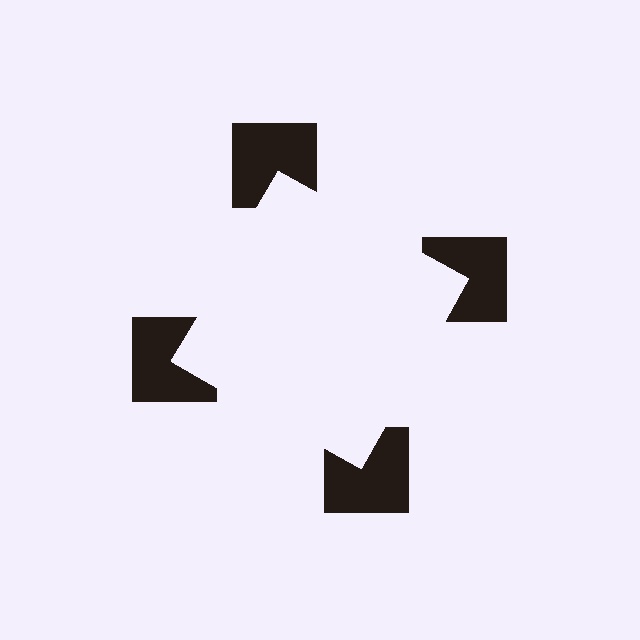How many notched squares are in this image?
There are 4 — one at each vertex of the illusory square.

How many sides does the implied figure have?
4 sides.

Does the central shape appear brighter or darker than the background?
It typically appears slightly brighter than the background, even though no actual brightness change is drawn.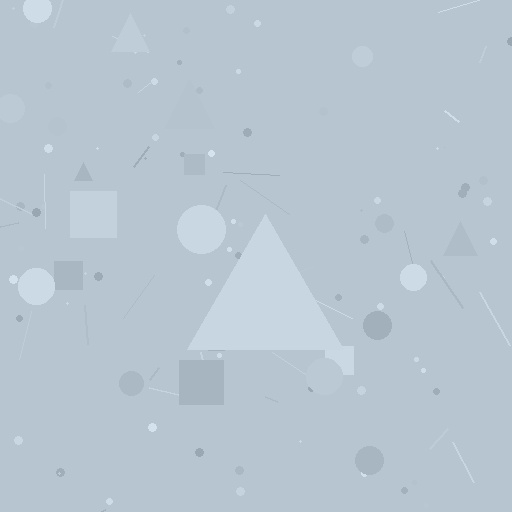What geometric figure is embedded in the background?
A triangle is embedded in the background.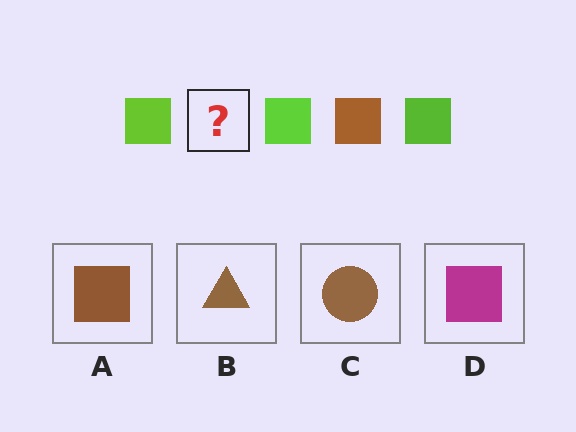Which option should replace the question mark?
Option A.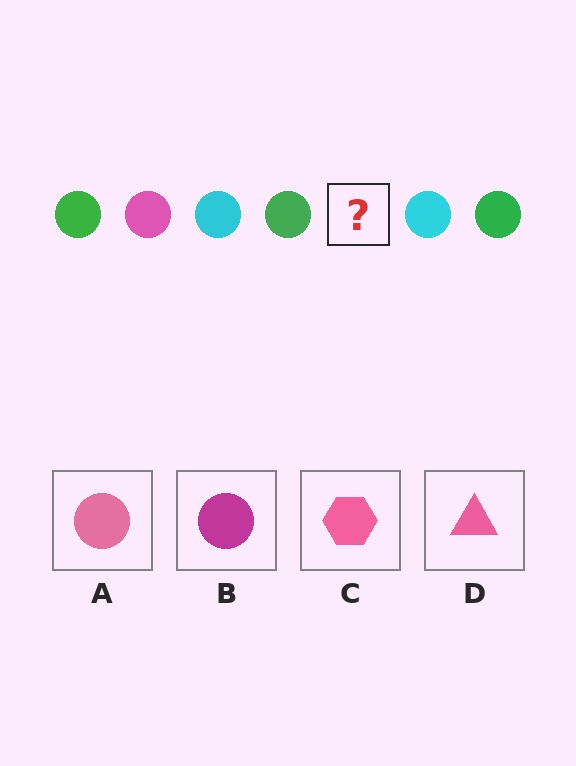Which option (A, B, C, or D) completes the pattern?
A.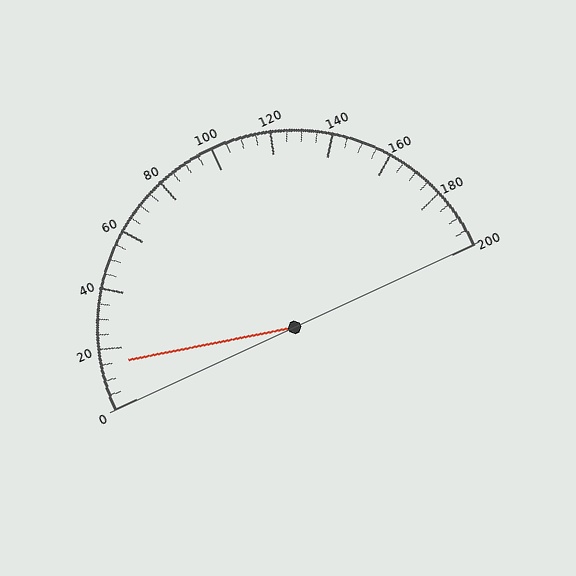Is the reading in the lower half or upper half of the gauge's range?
The reading is in the lower half of the range (0 to 200).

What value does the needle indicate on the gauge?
The needle indicates approximately 15.